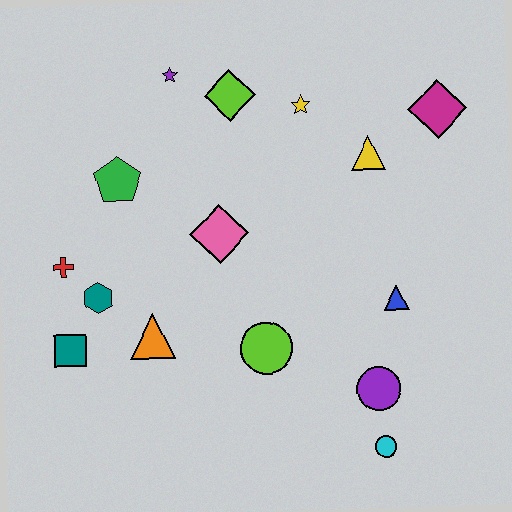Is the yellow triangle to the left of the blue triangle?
Yes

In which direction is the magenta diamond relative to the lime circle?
The magenta diamond is above the lime circle.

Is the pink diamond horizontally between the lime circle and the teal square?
Yes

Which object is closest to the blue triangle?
The purple circle is closest to the blue triangle.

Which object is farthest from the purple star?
The cyan circle is farthest from the purple star.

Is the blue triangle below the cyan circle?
No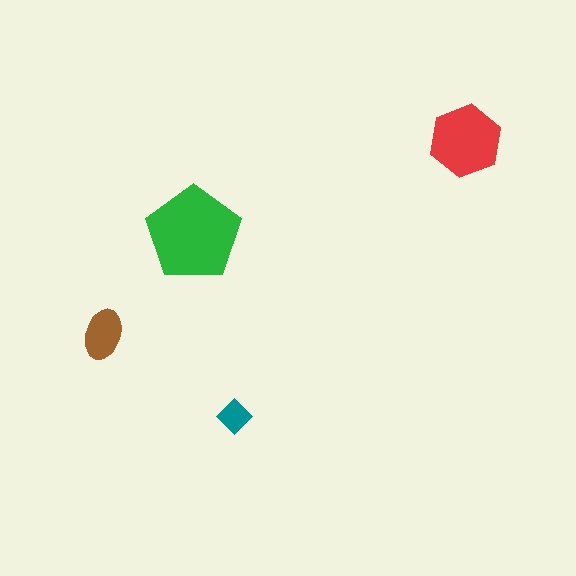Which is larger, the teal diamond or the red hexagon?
The red hexagon.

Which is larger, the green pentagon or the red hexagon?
The green pentagon.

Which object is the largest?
The green pentagon.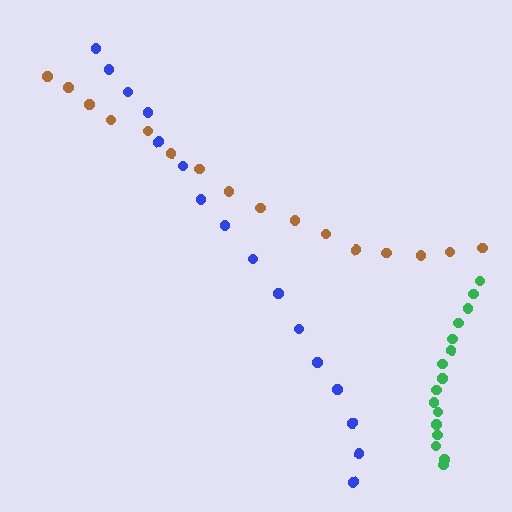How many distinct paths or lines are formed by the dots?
There are 3 distinct paths.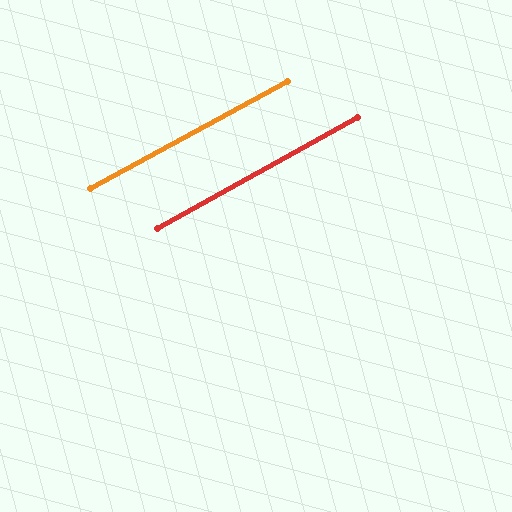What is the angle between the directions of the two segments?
Approximately 1 degree.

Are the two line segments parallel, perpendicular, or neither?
Parallel — their directions differ by only 0.5°.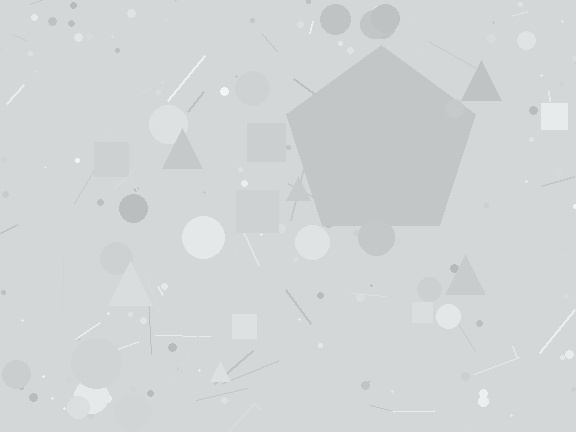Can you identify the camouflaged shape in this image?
The camouflaged shape is a pentagon.